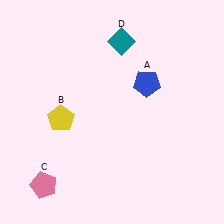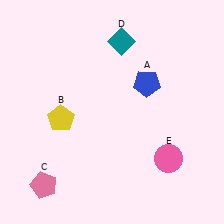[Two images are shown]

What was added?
A pink circle (E) was added in Image 2.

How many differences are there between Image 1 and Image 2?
There is 1 difference between the two images.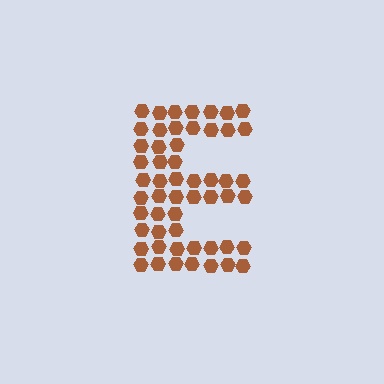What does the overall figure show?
The overall figure shows the letter E.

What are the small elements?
The small elements are hexagons.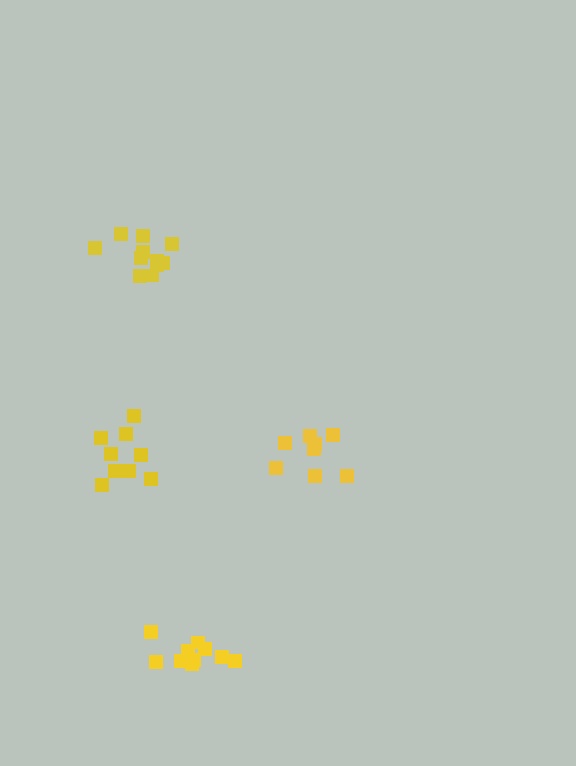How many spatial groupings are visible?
There are 4 spatial groupings.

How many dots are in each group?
Group 1: 8 dots, Group 2: 10 dots, Group 3: 9 dots, Group 4: 11 dots (38 total).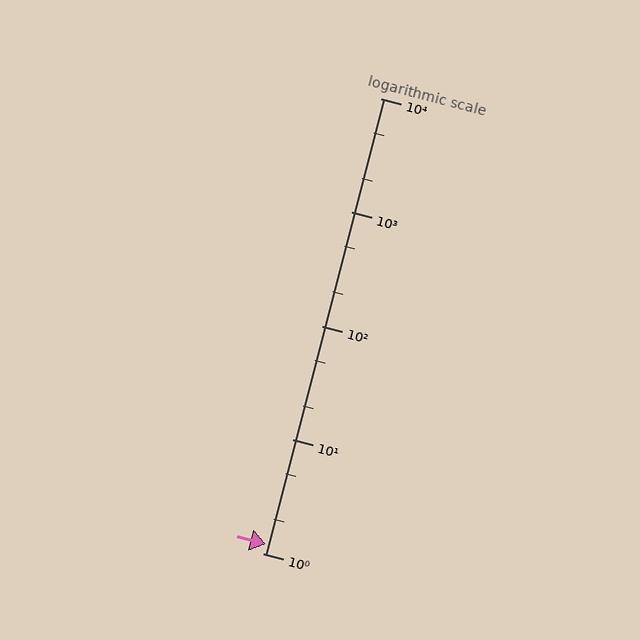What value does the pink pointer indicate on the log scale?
The pointer indicates approximately 1.2.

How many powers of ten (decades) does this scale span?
The scale spans 4 decades, from 1 to 10000.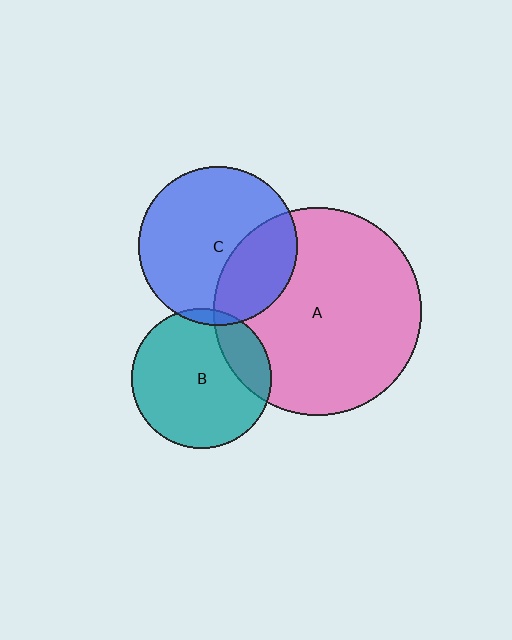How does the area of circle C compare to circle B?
Approximately 1.3 times.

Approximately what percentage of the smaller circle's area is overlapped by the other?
Approximately 30%.